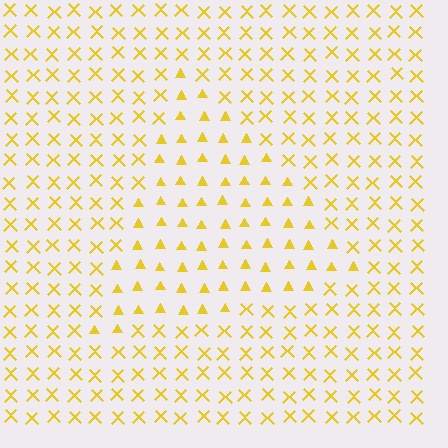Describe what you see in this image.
The image is filled with small yellow elements arranged in a uniform grid. A triangle-shaped region contains triangles, while the surrounding area contains X marks. The boundary is defined purely by the change in element shape.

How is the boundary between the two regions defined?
The boundary is defined by a change in element shape: triangles inside vs. X marks outside. All elements share the same color and spacing.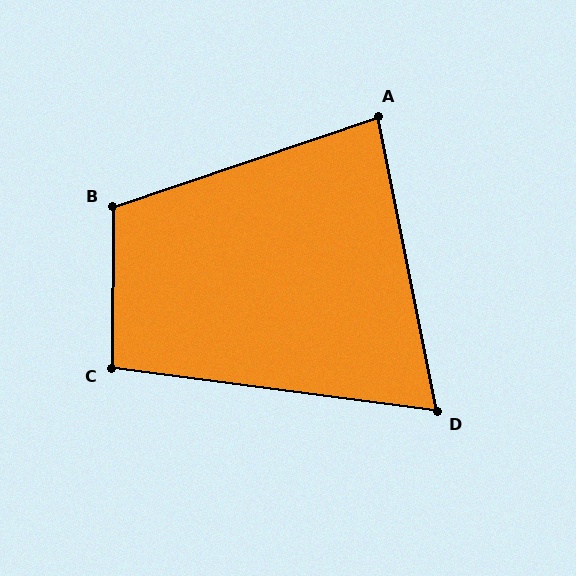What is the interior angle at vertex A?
Approximately 83 degrees (acute).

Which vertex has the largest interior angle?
B, at approximately 109 degrees.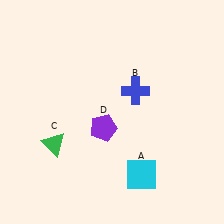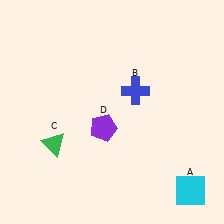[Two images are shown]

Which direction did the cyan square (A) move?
The cyan square (A) moved right.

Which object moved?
The cyan square (A) moved right.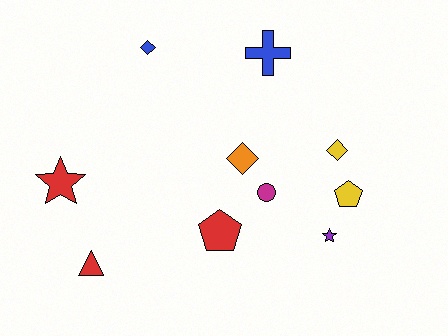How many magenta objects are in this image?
There is 1 magenta object.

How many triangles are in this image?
There is 1 triangle.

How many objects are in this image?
There are 10 objects.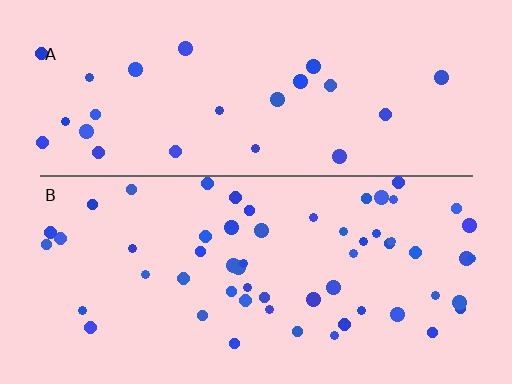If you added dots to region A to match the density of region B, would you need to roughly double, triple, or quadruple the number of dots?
Approximately double.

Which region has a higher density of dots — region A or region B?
B (the bottom).